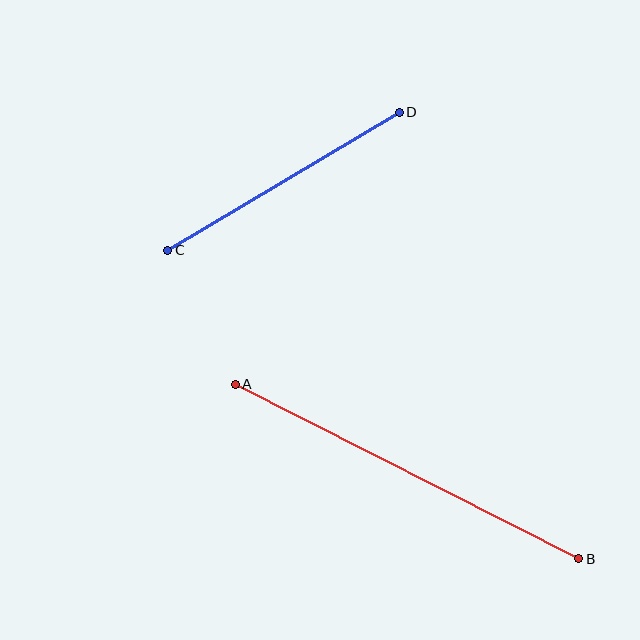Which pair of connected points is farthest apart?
Points A and B are farthest apart.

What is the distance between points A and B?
The distance is approximately 385 pixels.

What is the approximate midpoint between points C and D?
The midpoint is at approximately (284, 181) pixels.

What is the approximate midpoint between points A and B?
The midpoint is at approximately (407, 472) pixels.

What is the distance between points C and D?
The distance is approximately 270 pixels.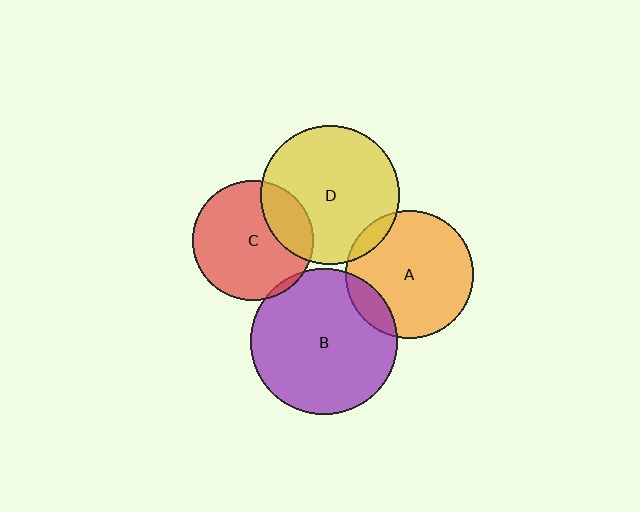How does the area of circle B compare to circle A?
Approximately 1.3 times.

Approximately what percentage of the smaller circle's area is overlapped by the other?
Approximately 15%.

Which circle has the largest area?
Circle B (purple).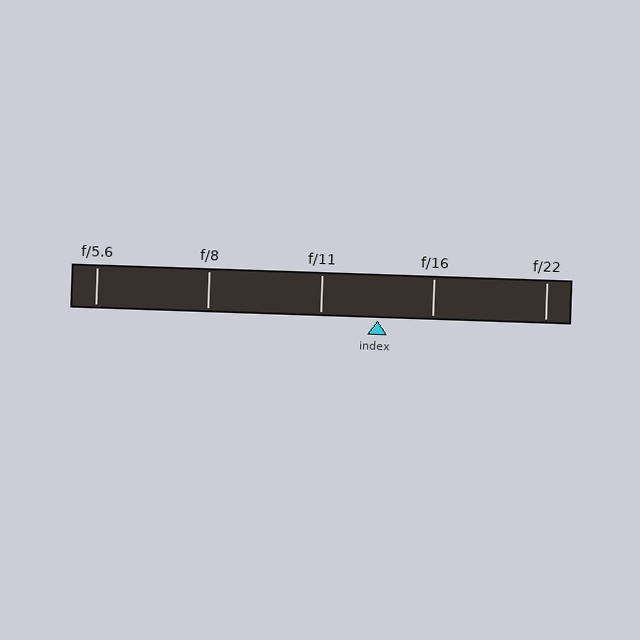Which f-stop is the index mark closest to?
The index mark is closest to f/16.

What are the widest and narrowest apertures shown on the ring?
The widest aperture shown is f/5.6 and the narrowest is f/22.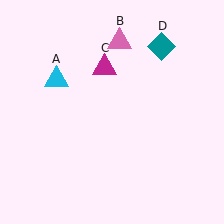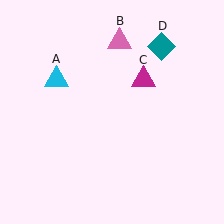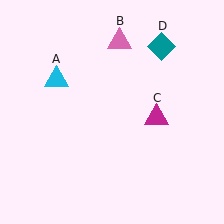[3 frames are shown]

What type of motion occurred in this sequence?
The magenta triangle (object C) rotated clockwise around the center of the scene.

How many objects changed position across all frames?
1 object changed position: magenta triangle (object C).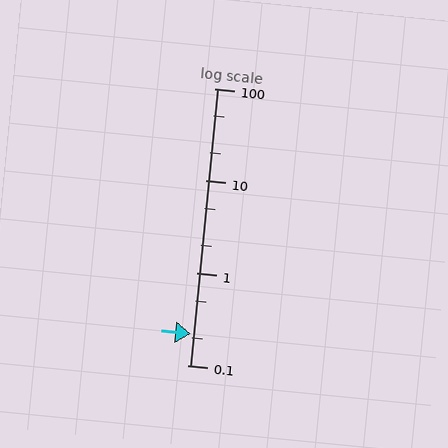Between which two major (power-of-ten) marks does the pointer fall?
The pointer is between 0.1 and 1.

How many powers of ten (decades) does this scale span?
The scale spans 3 decades, from 0.1 to 100.